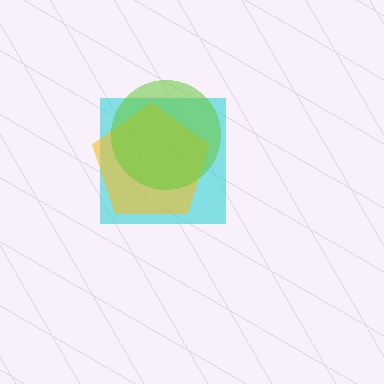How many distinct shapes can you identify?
There are 3 distinct shapes: a cyan square, a yellow pentagon, a lime circle.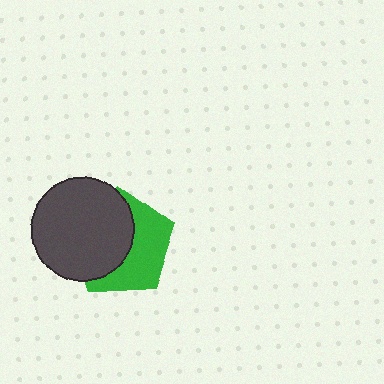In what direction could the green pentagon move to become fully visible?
The green pentagon could move right. That would shift it out from behind the dark gray circle entirely.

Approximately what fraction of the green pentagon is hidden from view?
Roughly 53% of the green pentagon is hidden behind the dark gray circle.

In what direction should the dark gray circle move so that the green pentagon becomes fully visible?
The dark gray circle should move left. That is the shortest direction to clear the overlap and leave the green pentagon fully visible.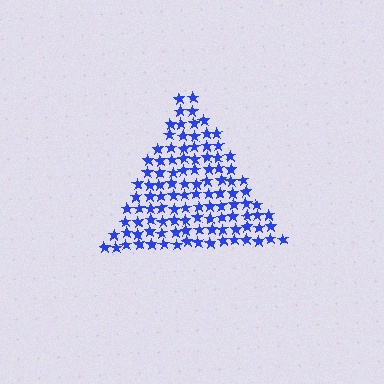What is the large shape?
The large shape is a triangle.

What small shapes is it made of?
It is made of small stars.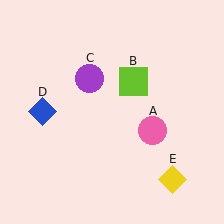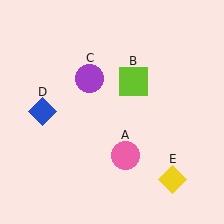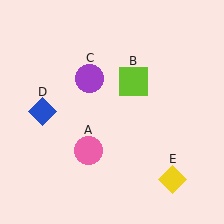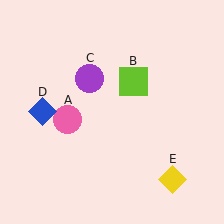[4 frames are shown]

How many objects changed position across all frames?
1 object changed position: pink circle (object A).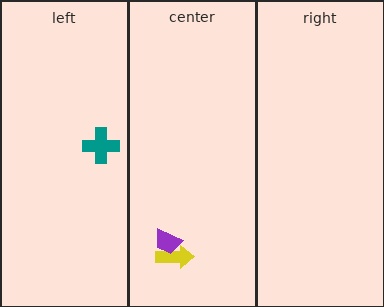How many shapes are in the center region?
2.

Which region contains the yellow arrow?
The center region.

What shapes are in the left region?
The teal cross.